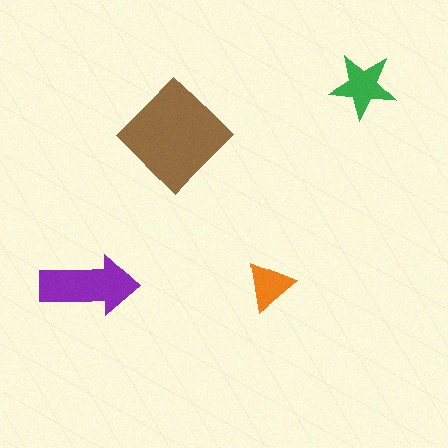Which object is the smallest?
The orange triangle.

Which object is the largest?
The brown diamond.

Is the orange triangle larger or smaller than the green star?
Smaller.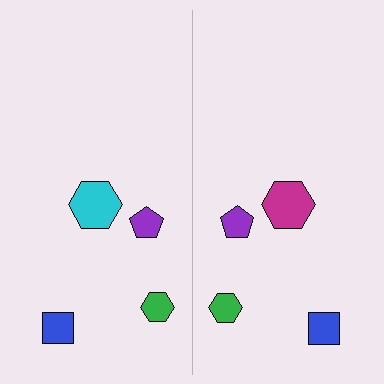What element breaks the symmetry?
The magenta hexagon on the right side breaks the symmetry — its mirror counterpart is cyan.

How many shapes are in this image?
There are 8 shapes in this image.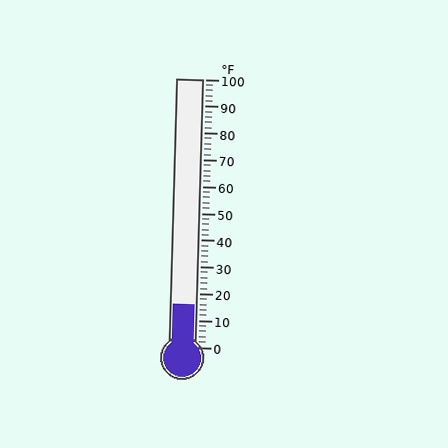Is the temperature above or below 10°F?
The temperature is above 10°F.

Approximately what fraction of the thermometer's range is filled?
The thermometer is filled to approximately 15% of its range.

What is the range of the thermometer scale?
The thermometer scale ranges from 0°F to 100°F.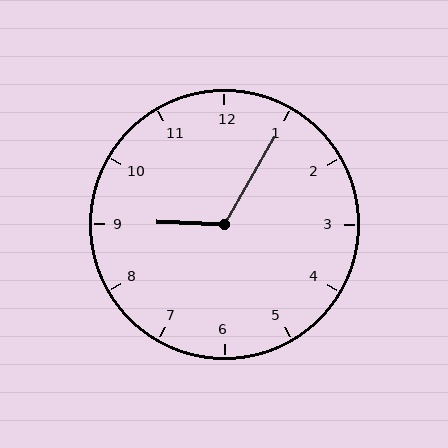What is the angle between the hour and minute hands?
Approximately 118 degrees.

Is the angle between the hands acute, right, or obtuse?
It is obtuse.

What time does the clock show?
9:05.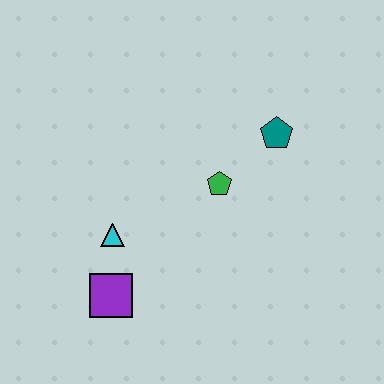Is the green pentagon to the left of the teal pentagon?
Yes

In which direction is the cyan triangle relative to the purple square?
The cyan triangle is above the purple square.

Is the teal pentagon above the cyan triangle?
Yes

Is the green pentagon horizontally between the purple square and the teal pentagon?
Yes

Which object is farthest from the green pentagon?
The purple square is farthest from the green pentagon.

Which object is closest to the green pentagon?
The teal pentagon is closest to the green pentagon.